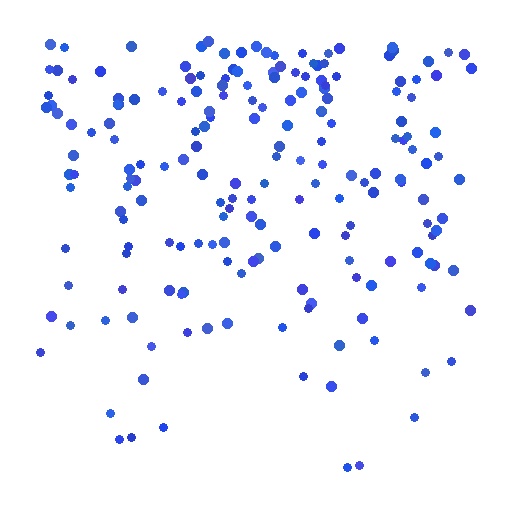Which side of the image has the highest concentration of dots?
The top.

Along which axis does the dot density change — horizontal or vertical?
Vertical.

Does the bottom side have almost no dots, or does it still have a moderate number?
Still a moderate number, just noticeably fewer than the top.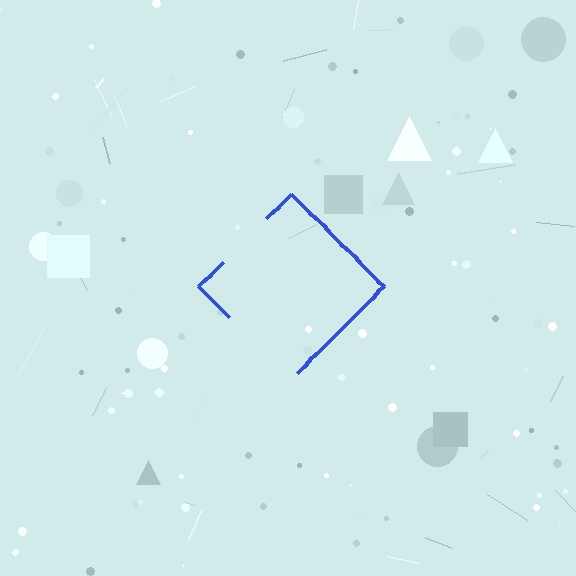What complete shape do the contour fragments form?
The contour fragments form a diamond.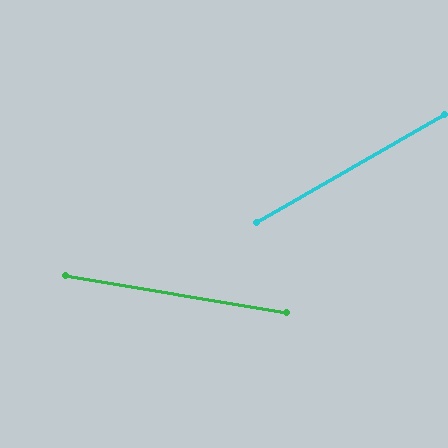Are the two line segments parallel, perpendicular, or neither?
Neither parallel nor perpendicular — they differ by about 39°.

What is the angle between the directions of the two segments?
Approximately 39 degrees.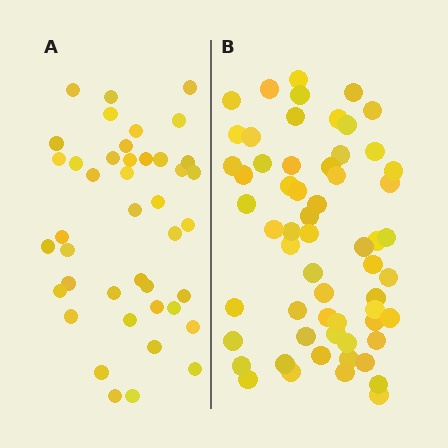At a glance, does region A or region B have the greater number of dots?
Region B (the right region) has more dots.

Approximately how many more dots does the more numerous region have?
Region B has approximately 20 more dots than region A.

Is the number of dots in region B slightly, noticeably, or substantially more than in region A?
Region B has noticeably more, but not dramatically so. The ratio is roughly 1.4 to 1.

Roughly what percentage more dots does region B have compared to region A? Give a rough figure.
About 45% more.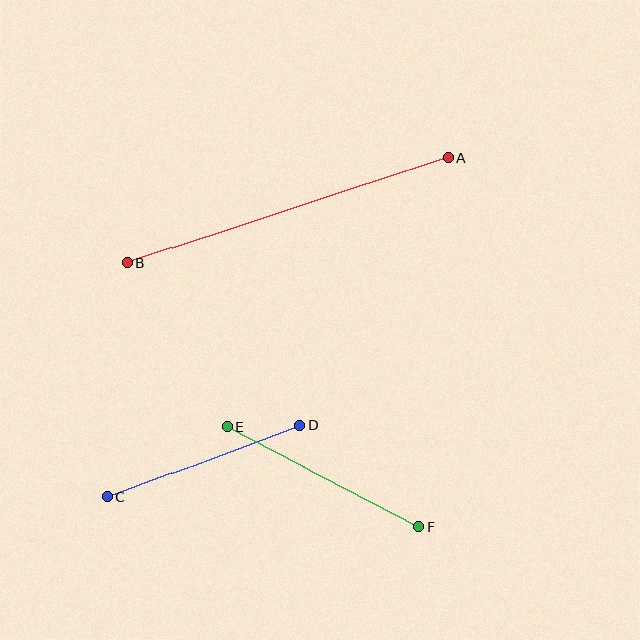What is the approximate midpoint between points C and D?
The midpoint is at approximately (203, 461) pixels.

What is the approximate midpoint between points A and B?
The midpoint is at approximately (288, 211) pixels.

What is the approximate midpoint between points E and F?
The midpoint is at approximately (323, 477) pixels.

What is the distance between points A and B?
The distance is approximately 337 pixels.